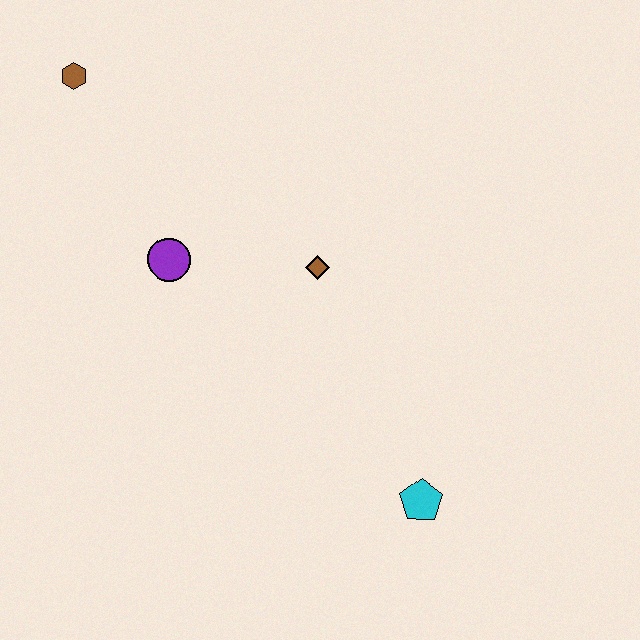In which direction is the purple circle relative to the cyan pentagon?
The purple circle is to the left of the cyan pentagon.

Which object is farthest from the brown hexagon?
The cyan pentagon is farthest from the brown hexagon.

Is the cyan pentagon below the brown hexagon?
Yes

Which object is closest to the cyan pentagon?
The brown diamond is closest to the cyan pentagon.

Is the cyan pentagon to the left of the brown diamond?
No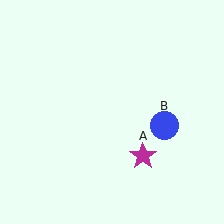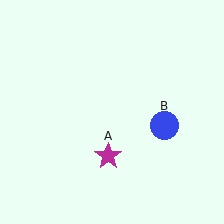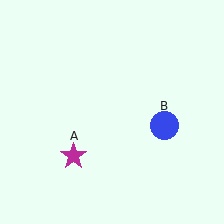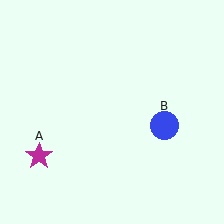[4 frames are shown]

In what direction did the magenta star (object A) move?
The magenta star (object A) moved left.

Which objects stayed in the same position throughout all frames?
Blue circle (object B) remained stationary.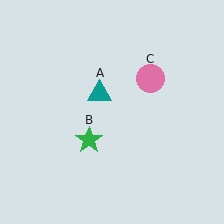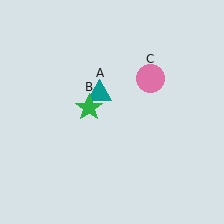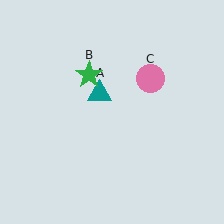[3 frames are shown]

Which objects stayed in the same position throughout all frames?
Teal triangle (object A) and pink circle (object C) remained stationary.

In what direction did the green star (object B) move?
The green star (object B) moved up.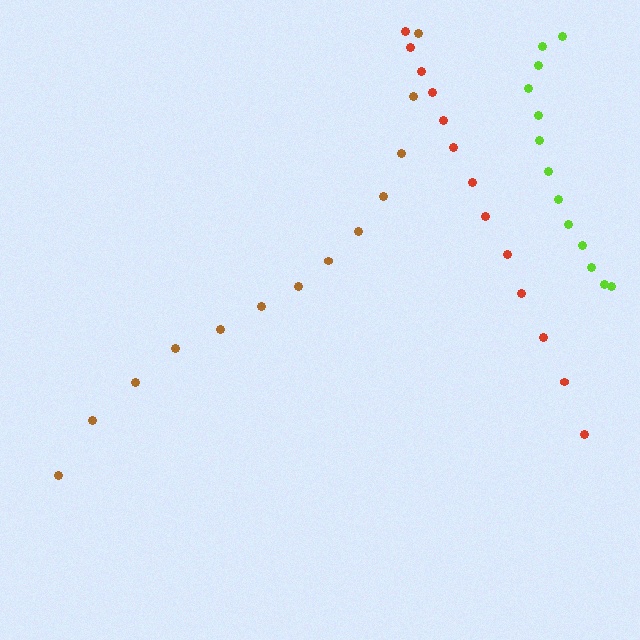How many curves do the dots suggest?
There are 3 distinct paths.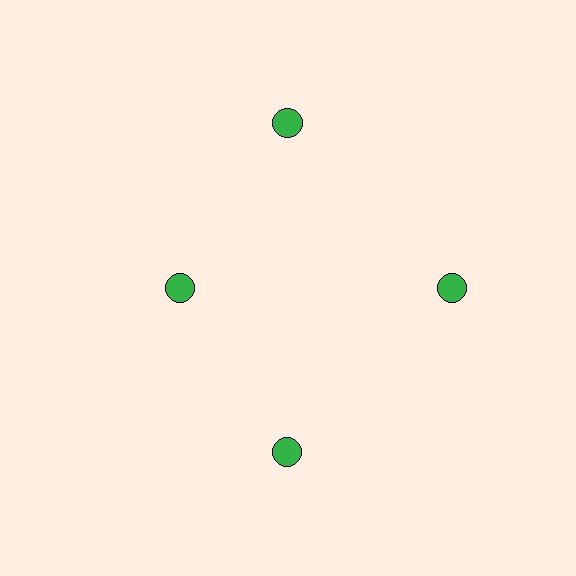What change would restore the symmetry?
The symmetry would be restored by moving it outward, back onto the ring so that all 4 circles sit at equal angles and equal distance from the center.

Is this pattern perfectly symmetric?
No. The 4 green circles are arranged in a ring, but one element near the 9 o'clock position is pulled inward toward the center, breaking the 4-fold rotational symmetry.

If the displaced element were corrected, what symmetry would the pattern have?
It would have 4-fold rotational symmetry — the pattern would map onto itself every 90 degrees.